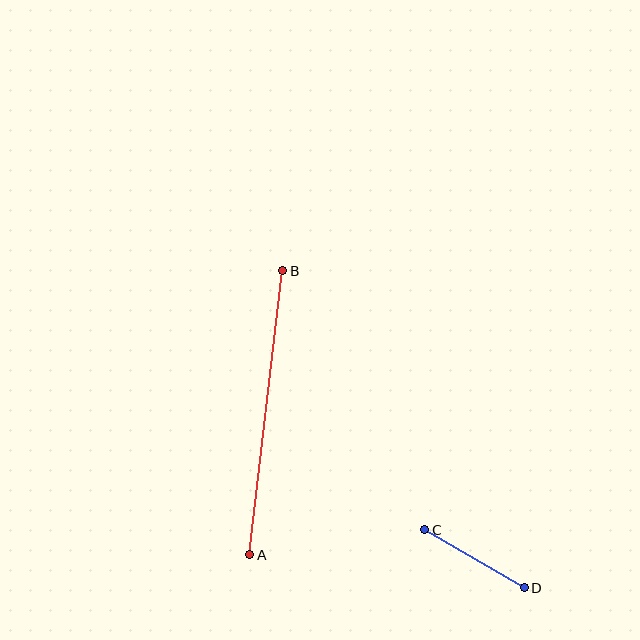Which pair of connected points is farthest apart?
Points A and B are farthest apart.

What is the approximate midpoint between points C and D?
The midpoint is at approximately (474, 559) pixels.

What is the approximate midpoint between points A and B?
The midpoint is at approximately (266, 413) pixels.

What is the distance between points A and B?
The distance is approximately 286 pixels.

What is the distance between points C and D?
The distance is approximately 115 pixels.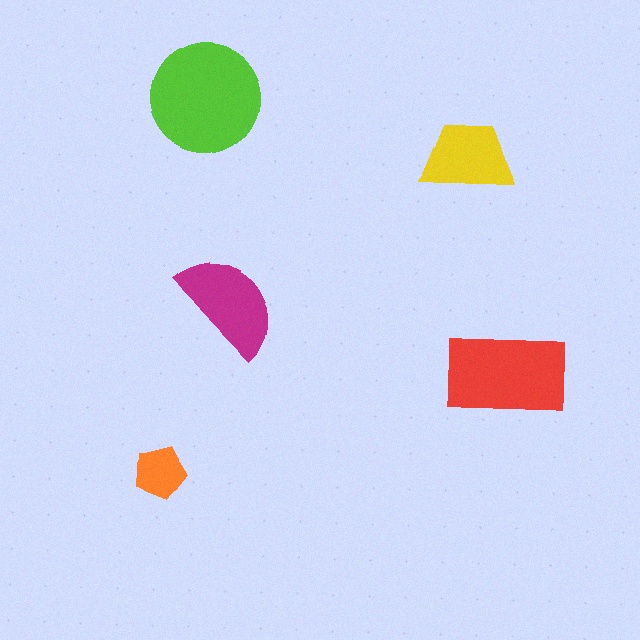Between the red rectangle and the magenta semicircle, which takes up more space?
The red rectangle.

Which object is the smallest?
The orange pentagon.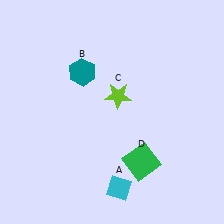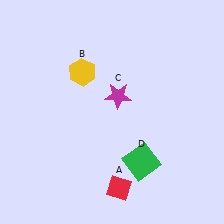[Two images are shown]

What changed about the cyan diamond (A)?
In Image 1, A is cyan. In Image 2, it changed to red.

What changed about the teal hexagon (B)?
In Image 1, B is teal. In Image 2, it changed to yellow.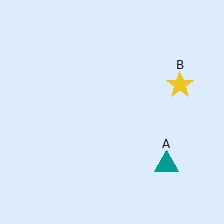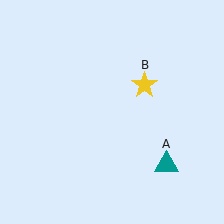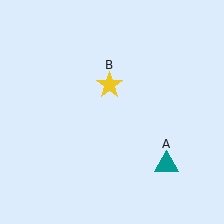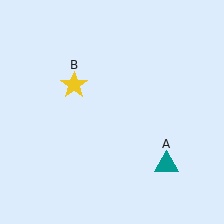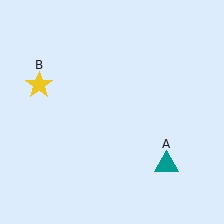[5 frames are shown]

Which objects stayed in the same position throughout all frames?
Teal triangle (object A) remained stationary.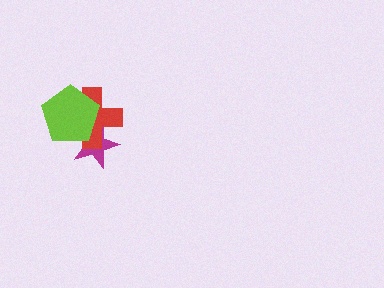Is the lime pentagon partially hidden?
No, no other shape covers it.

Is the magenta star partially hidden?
Yes, it is partially covered by another shape.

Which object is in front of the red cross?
The lime pentagon is in front of the red cross.